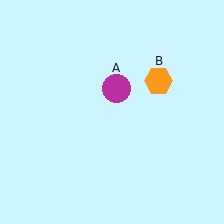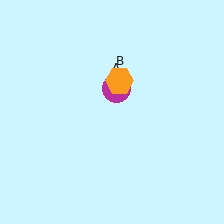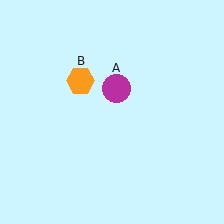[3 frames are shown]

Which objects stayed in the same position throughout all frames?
Magenta circle (object A) remained stationary.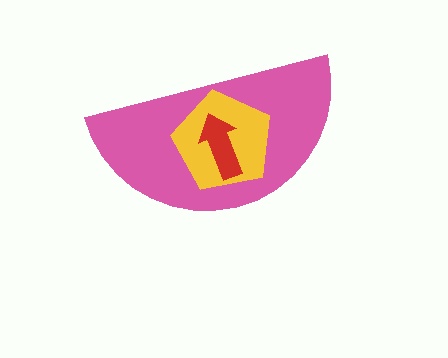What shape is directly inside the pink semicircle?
The yellow pentagon.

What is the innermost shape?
The red arrow.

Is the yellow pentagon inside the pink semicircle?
Yes.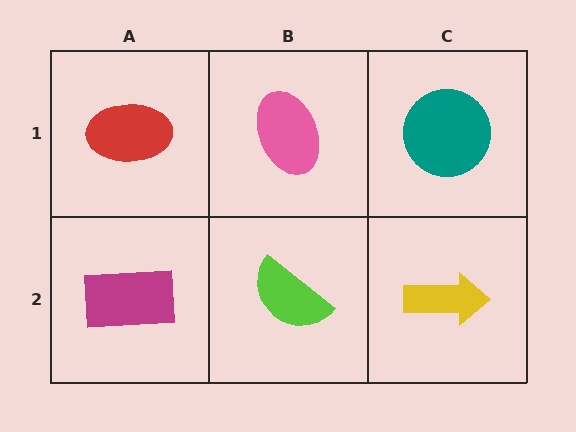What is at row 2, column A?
A magenta rectangle.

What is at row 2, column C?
A yellow arrow.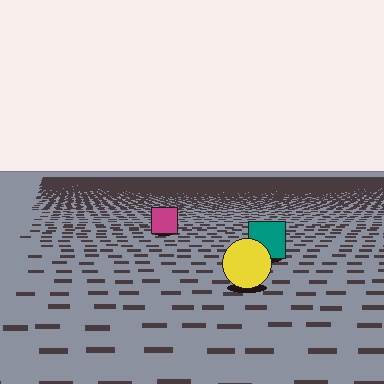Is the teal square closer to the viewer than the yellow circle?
No. The yellow circle is closer — you can tell from the texture gradient: the ground texture is coarser near it.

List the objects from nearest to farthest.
From nearest to farthest: the yellow circle, the teal square, the magenta square.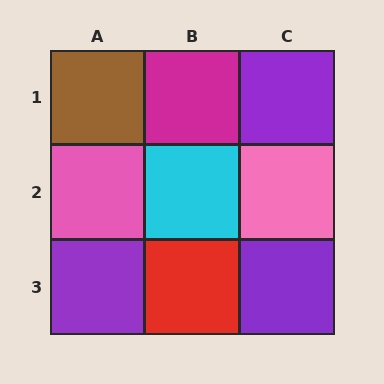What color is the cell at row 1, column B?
Magenta.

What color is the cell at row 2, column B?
Cyan.